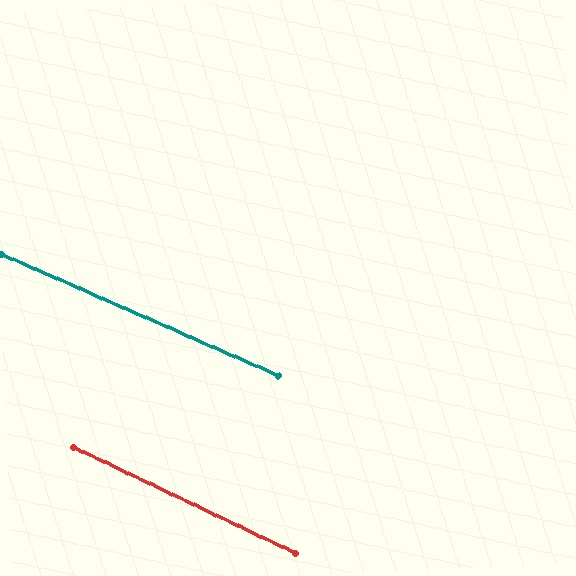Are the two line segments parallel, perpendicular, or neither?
Parallel — their directions differ by only 1.6°.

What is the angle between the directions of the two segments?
Approximately 2 degrees.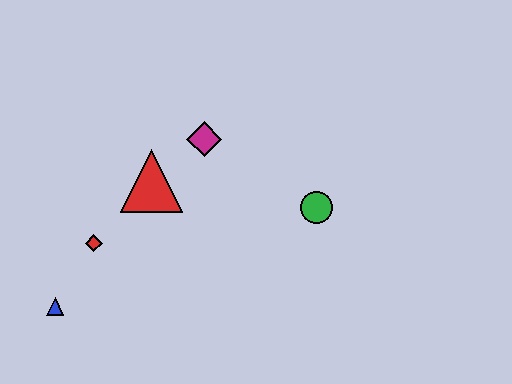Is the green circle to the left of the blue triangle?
No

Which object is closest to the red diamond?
The blue triangle is closest to the red diamond.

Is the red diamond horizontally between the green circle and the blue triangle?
Yes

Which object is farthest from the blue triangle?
The green circle is farthest from the blue triangle.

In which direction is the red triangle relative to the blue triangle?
The red triangle is above the blue triangle.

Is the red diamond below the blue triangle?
No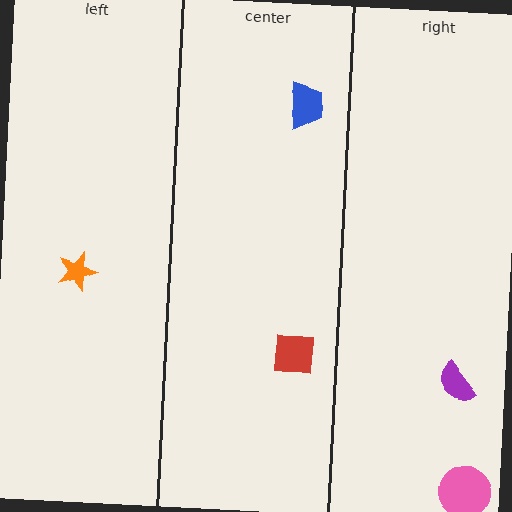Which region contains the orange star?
The left region.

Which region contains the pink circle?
The right region.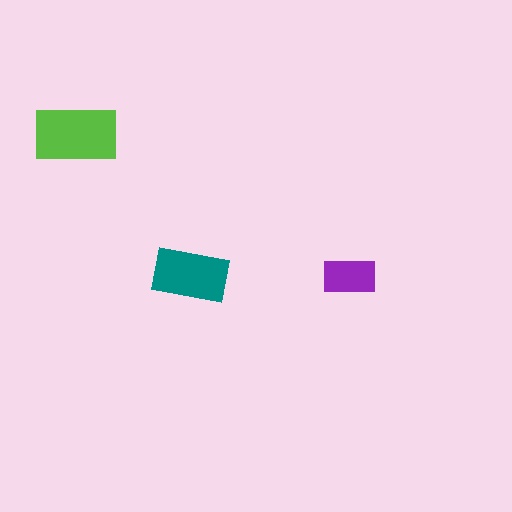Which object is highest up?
The lime rectangle is topmost.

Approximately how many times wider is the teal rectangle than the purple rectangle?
About 1.5 times wider.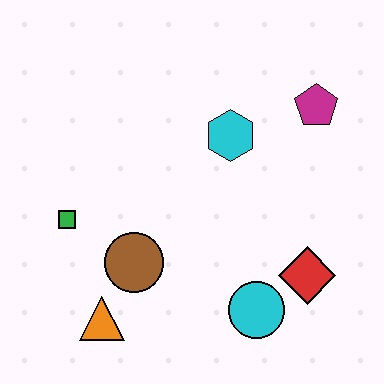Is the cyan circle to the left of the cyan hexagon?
No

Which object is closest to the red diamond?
The cyan circle is closest to the red diamond.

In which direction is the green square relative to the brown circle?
The green square is to the left of the brown circle.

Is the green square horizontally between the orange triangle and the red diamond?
No